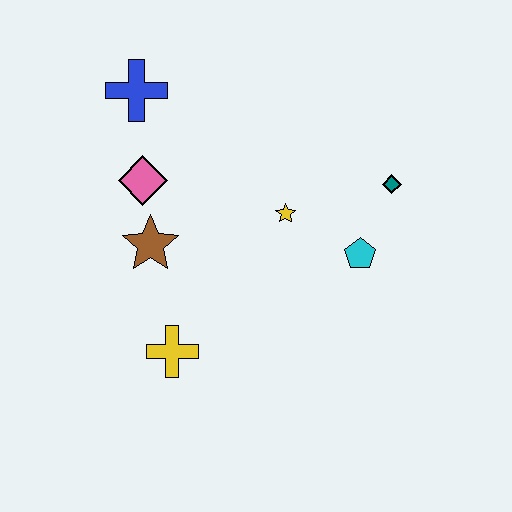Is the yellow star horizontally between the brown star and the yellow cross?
No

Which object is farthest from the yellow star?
The blue cross is farthest from the yellow star.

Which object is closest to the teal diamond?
The cyan pentagon is closest to the teal diamond.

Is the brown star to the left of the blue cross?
No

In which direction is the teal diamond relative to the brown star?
The teal diamond is to the right of the brown star.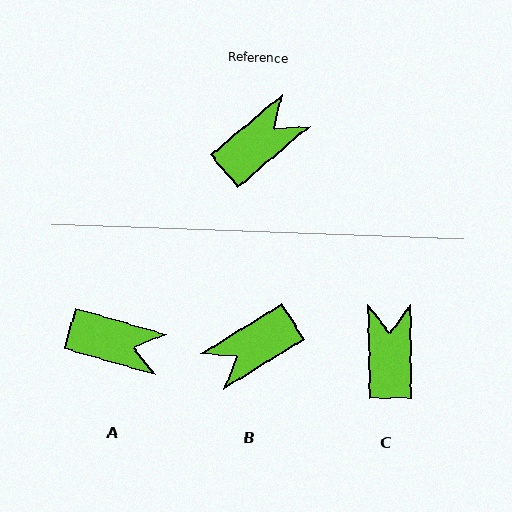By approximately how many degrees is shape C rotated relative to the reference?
Approximately 50 degrees counter-clockwise.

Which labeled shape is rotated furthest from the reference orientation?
B, about 172 degrees away.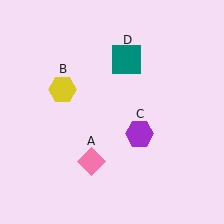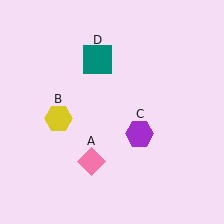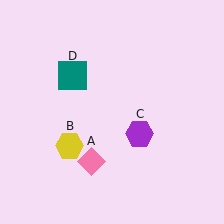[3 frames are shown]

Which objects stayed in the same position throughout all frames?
Pink diamond (object A) and purple hexagon (object C) remained stationary.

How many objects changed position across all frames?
2 objects changed position: yellow hexagon (object B), teal square (object D).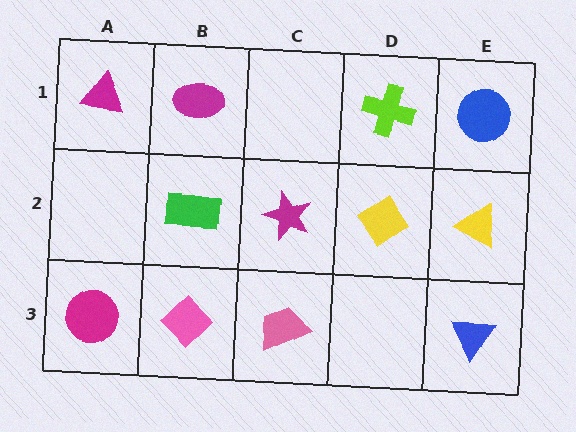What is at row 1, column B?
A magenta ellipse.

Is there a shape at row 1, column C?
No, that cell is empty.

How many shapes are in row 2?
4 shapes.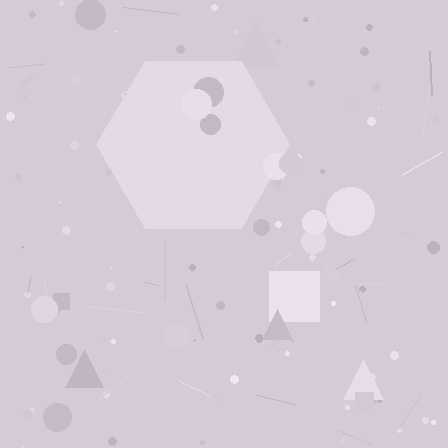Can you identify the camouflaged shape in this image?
The camouflaged shape is a hexagon.